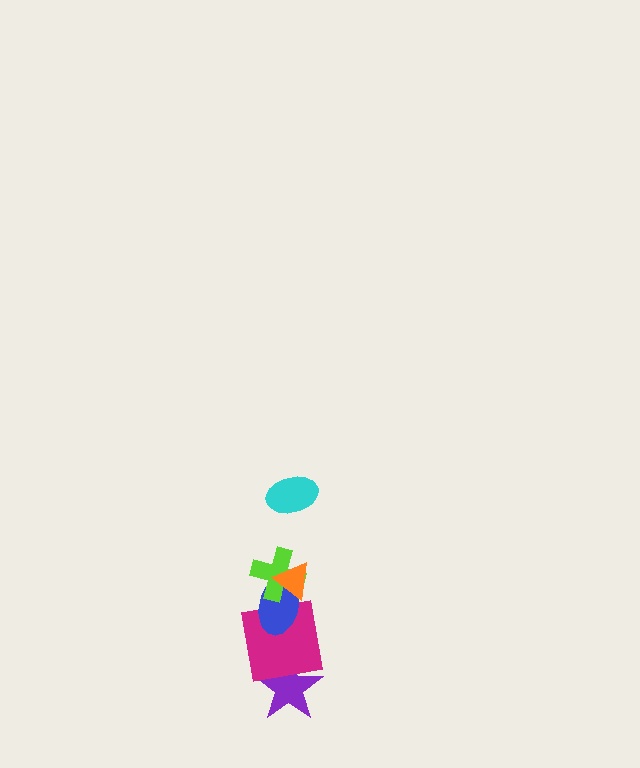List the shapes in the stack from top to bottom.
From top to bottom: the cyan ellipse, the orange triangle, the lime cross, the blue ellipse, the magenta square, the purple star.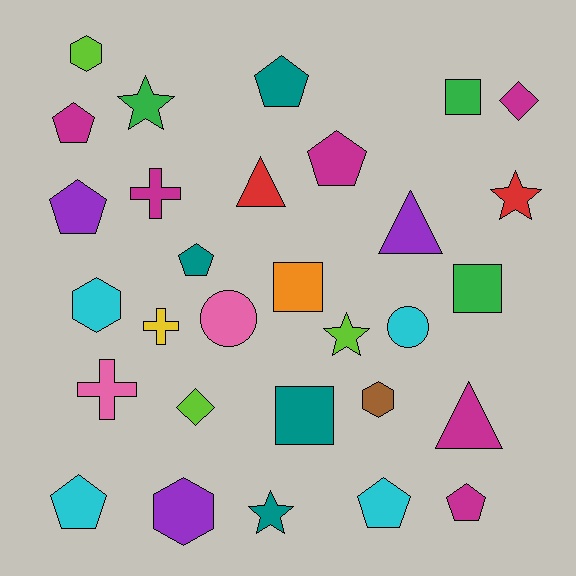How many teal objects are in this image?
There are 4 teal objects.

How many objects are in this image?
There are 30 objects.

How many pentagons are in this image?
There are 8 pentagons.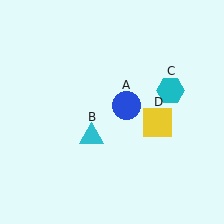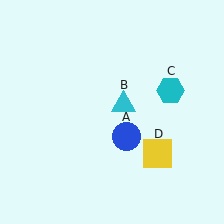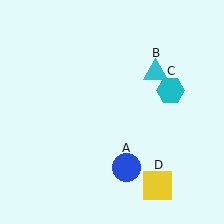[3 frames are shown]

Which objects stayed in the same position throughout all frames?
Cyan hexagon (object C) remained stationary.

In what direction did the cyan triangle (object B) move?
The cyan triangle (object B) moved up and to the right.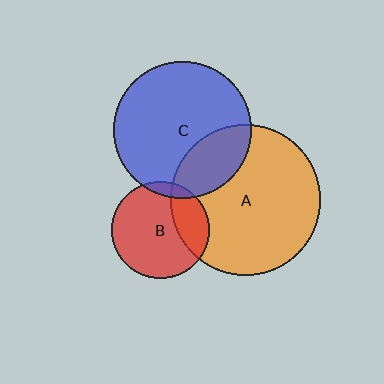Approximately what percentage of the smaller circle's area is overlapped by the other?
Approximately 25%.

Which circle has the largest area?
Circle A (orange).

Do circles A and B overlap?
Yes.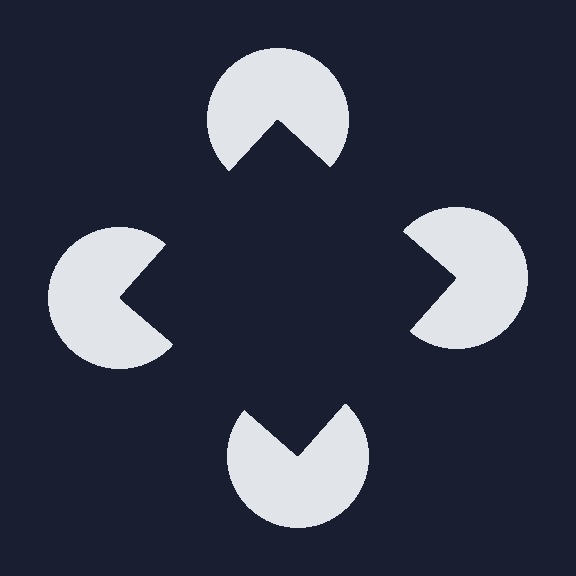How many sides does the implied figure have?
4 sides.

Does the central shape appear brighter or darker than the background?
It typically appears slightly darker than the background, even though no actual brightness change is drawn.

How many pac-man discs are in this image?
There are 4 — one at each vertex of the illusory square.